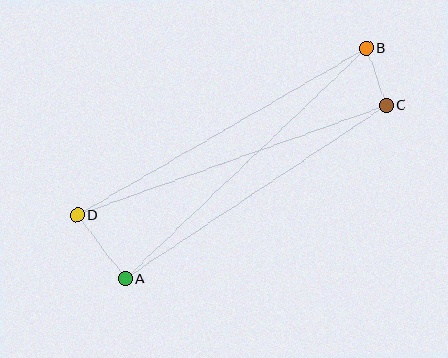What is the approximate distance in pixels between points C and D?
The distance between C and D is approximately 328 pixels.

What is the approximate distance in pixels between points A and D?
The distance between A and D is approximately 80 pixels.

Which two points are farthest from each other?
Points B and D are farthest from each other.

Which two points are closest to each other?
Points B and C are closest to each other.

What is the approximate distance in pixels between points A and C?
The distance between A and C is approximately 314 pixels.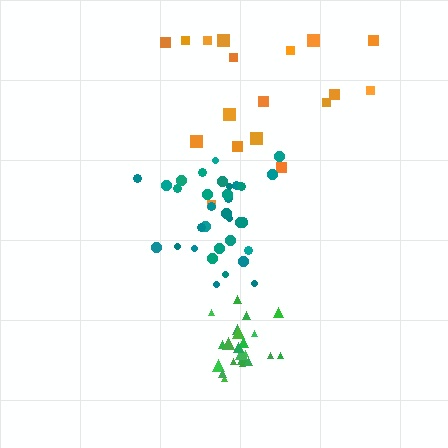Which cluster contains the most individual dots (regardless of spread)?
Teal (34).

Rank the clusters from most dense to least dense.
green, teal, orange.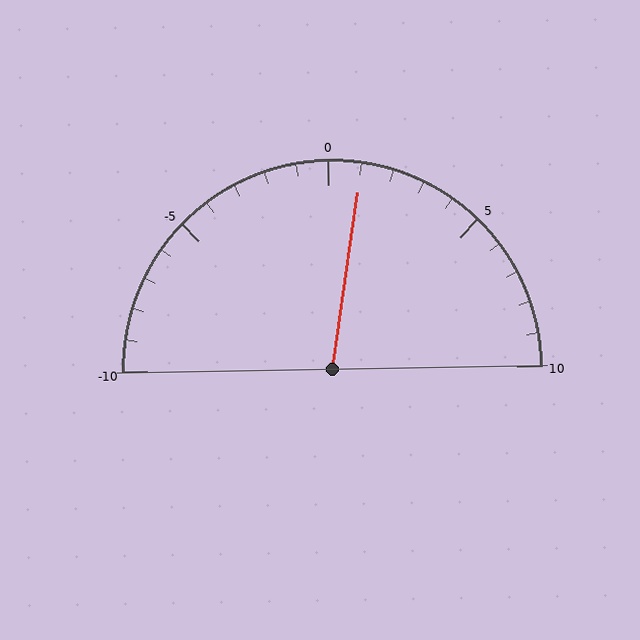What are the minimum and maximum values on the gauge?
The gauge ranges from -10 to 10.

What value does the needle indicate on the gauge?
The needle indicates approximately 1.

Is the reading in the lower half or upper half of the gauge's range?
The reading is in the upper half of the range (-10 to 10).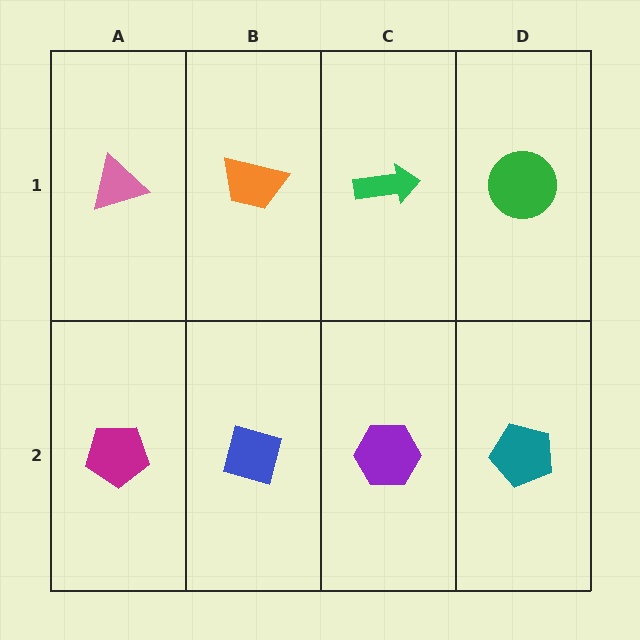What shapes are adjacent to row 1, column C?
A purple hexagon (row 2, column C), an orange trapezoid (row 1, column B), a green circle (row 1, column D).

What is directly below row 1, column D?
A teal pentagon.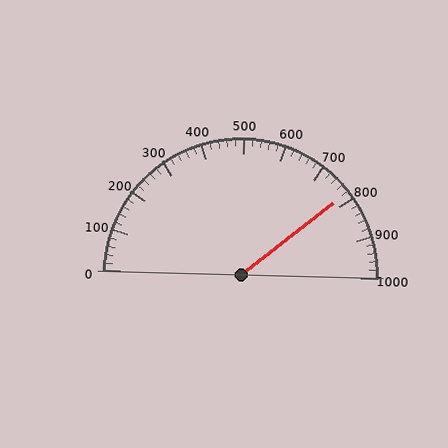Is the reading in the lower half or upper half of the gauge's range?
The reading is in the upper half of the range (0 to 1000).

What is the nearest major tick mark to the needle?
The nearest major tick mark is 800.